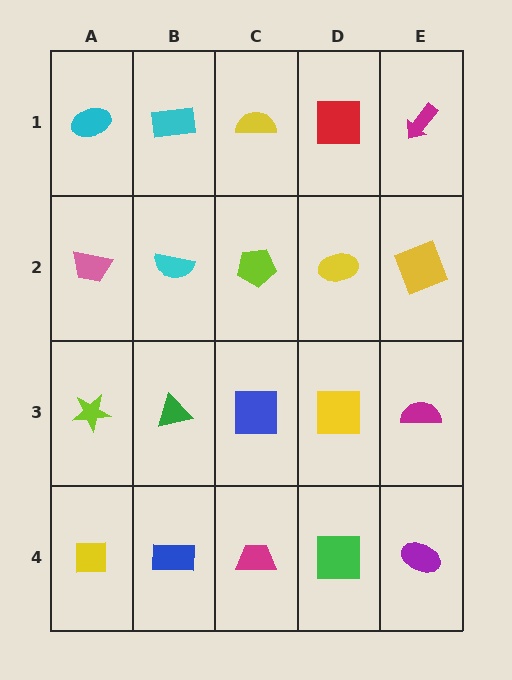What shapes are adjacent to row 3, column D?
A yellow ellipse (row 2, column D), a green square (row 4, column D), a blue square (row 3, column C), a magenta semicircle (row 3, column E).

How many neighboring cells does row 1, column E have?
2.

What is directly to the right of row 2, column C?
A yellow ellipse.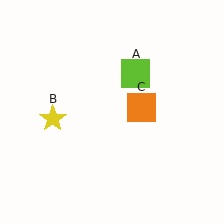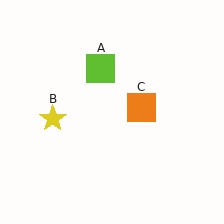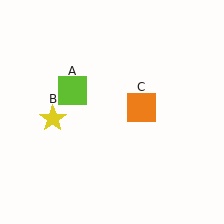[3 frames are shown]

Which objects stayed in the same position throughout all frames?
Yellow star (object B) and orange square (object C) remained stationary.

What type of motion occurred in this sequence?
The lime square (object A) rotated counterclockwise around the center of the scene.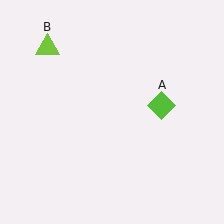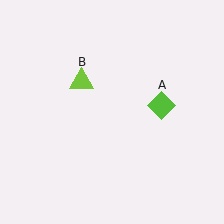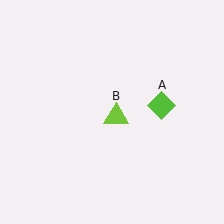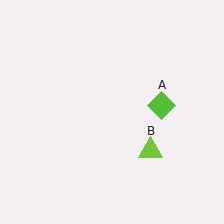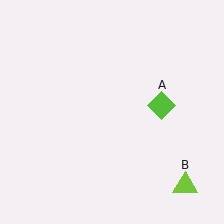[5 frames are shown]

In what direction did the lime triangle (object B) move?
The lime triangle (object B) moved down and to the right.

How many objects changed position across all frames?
1 object changed position: lime triangle (object B).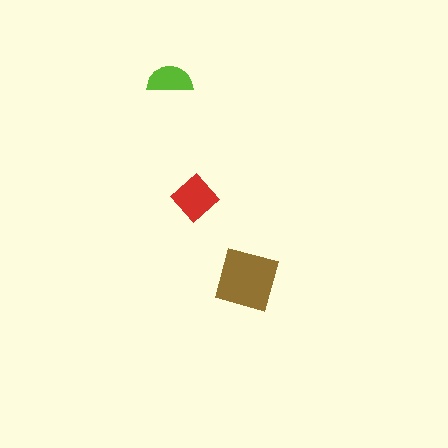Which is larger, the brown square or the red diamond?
The brown square.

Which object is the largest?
The brown square.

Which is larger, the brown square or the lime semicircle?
The brown square.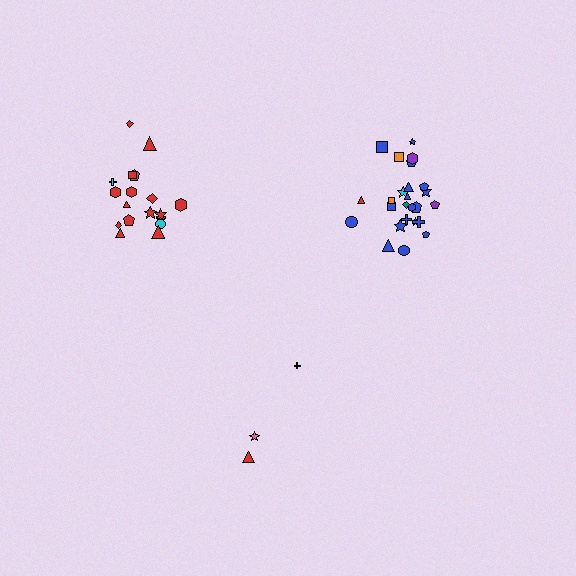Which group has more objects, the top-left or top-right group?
The top-right group.